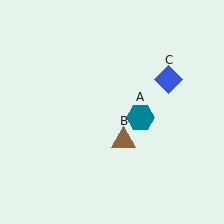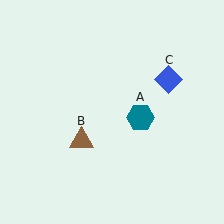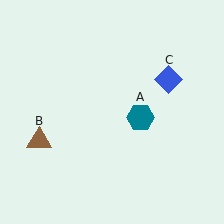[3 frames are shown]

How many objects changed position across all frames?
1 object changed position: brown triangle (object B).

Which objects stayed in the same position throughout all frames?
Teal hexagon (object A) and blue diamond (object C) remained stationary.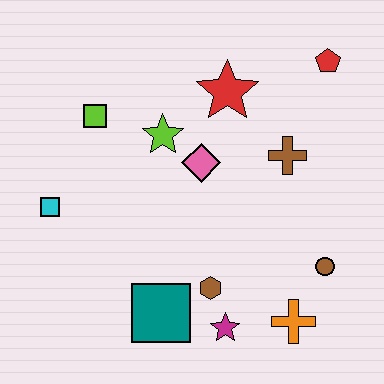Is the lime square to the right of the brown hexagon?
No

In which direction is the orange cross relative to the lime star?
The orange cross is below the lime star.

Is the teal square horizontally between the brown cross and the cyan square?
Yes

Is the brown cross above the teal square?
Yes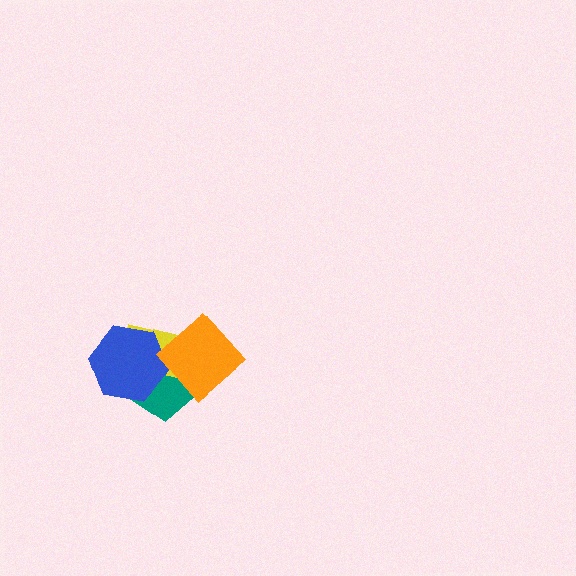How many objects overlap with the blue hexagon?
3 objects overlap with the blue hexagon.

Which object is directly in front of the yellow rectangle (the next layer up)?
The blue hexagon is directly in front of the yellow rectangle.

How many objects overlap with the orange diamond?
3 objects overlap with the orange diamond.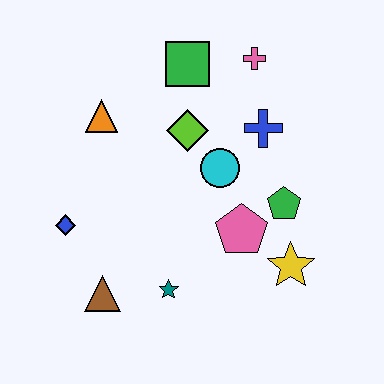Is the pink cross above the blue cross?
Yes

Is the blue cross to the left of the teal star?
No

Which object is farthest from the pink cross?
The brown triangle is farthest from the pink cross.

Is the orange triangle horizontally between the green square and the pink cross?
No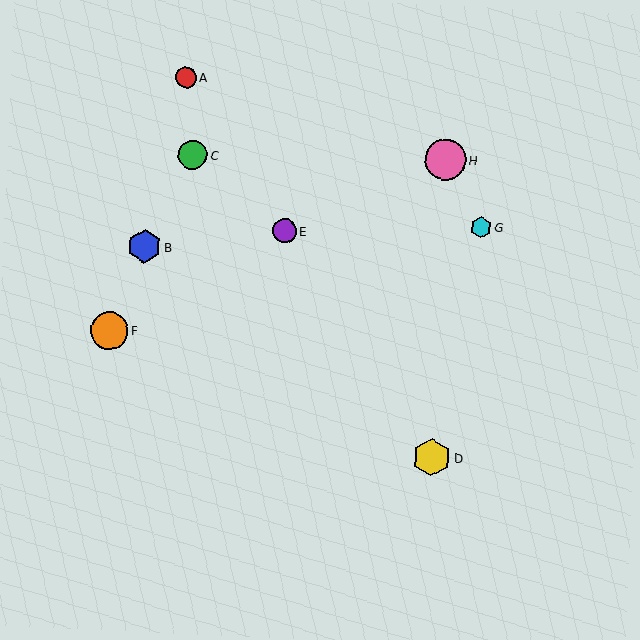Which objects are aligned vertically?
Objects D, H are aligned vertically.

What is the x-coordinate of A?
Object A is at x≈186.